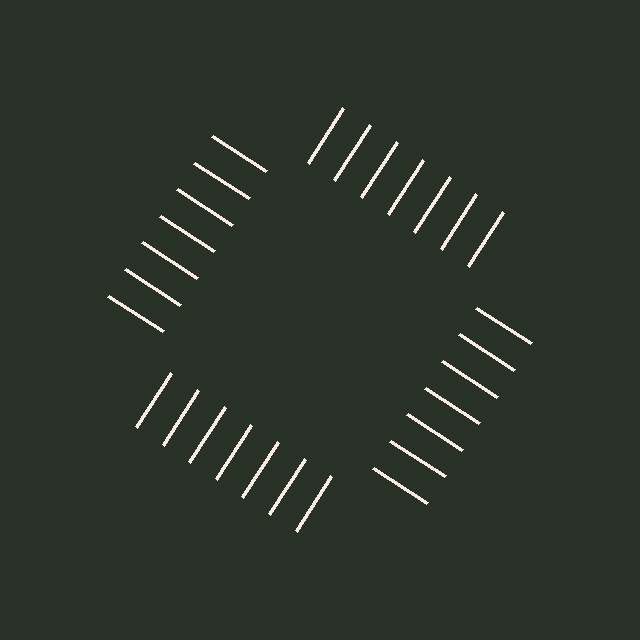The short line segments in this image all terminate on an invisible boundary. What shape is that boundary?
An illusory square — the line segments terminate on its edges but no continuous stroke is drawn.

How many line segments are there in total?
28 — 7 along each of the 4 edges.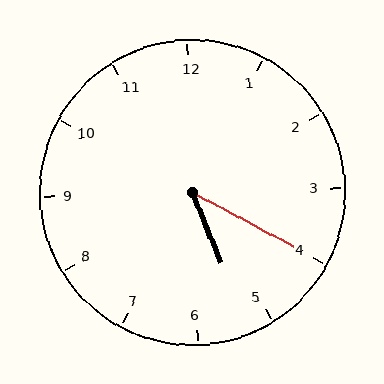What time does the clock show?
5:20.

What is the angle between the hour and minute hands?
Approximately 40 degrees.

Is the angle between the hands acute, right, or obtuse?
It is acute.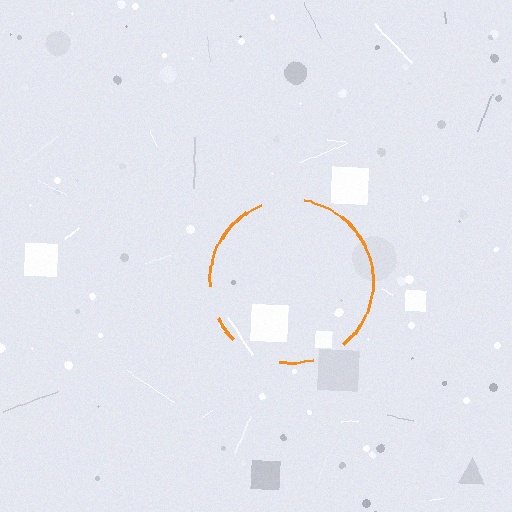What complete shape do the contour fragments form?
The contour fragments form a circle.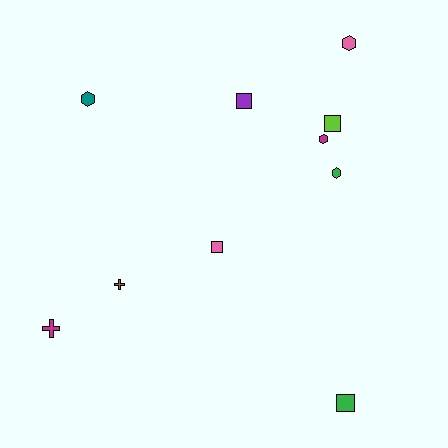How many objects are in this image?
There are 10 objects.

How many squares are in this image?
There are 4 squares.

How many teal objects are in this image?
There is 1 teal object.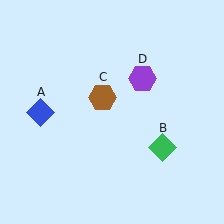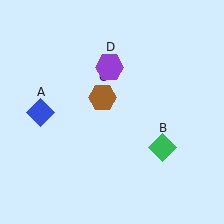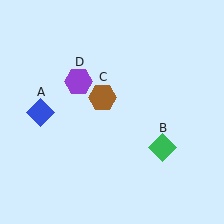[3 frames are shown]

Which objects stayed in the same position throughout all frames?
Blue diamond (object A) and green diamond (object B) and brown hexagon (object C) remained stationary.